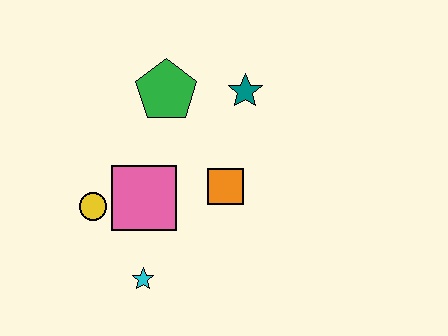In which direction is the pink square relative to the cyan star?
The pink square is above the cyan star.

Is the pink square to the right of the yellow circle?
Yes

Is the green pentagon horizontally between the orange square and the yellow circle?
Yes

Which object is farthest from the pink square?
The teal star is farthest from the pink square.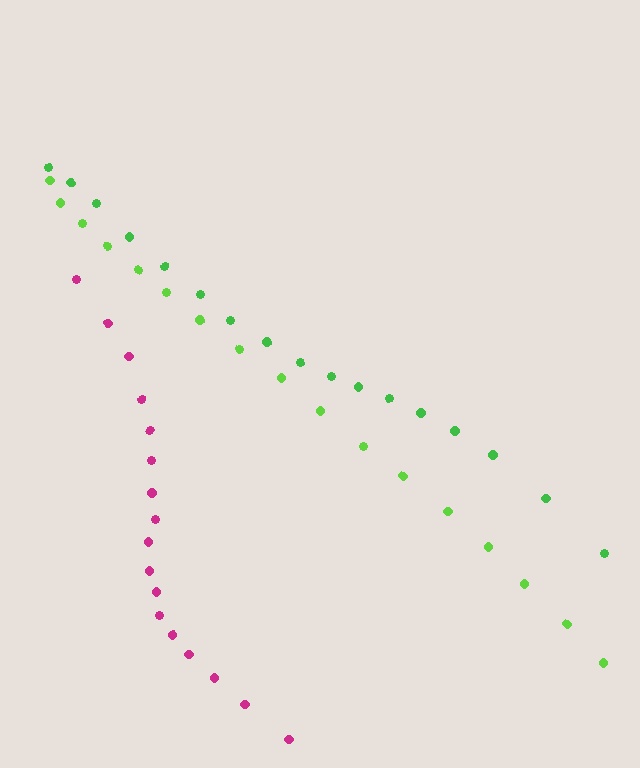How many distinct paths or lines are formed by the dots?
There are 3 distinct paths.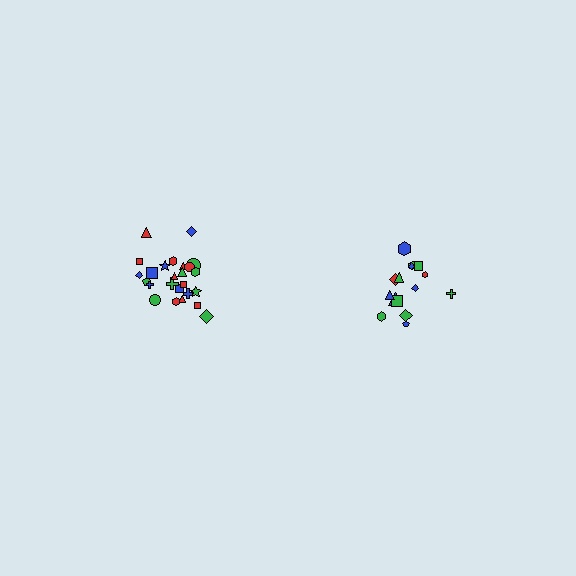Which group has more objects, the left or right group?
The left group.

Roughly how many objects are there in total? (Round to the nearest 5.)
Roughly 40 objects in total.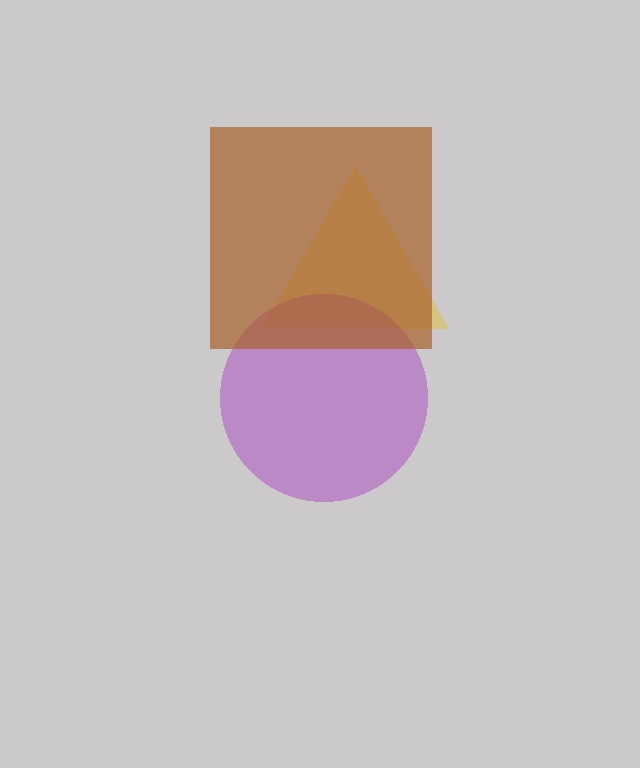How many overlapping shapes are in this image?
There are 3 overlapping shapes in the image.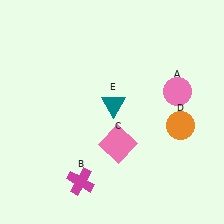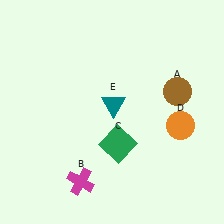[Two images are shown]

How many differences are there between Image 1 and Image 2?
There are 2 differences between the two images.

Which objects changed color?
A changed from pink to brown. C changed from pink to green.